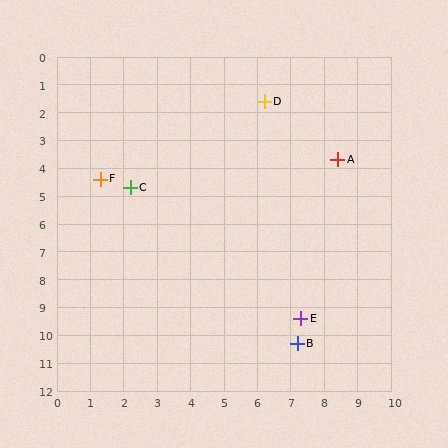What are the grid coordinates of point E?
Point E is at approximately (7.3, 9.4).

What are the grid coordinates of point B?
Point B is at approximately (7.2, 10.3).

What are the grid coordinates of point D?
Point D is at approximately (6.2, 1.6).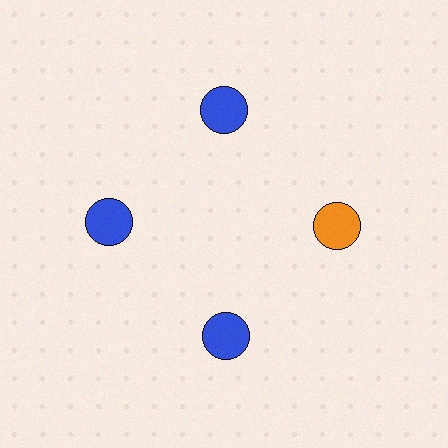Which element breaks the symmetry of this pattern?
The orange circle at roughly the 3 o'clock position breaks the symmetry. All other shapes are blue circles.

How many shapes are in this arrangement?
There are 4 shapes arranged in a ring pattern.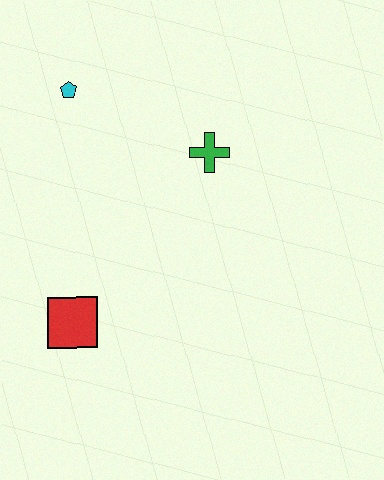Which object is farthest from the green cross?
The red square is farthest from the green cross.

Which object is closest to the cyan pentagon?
The green cross is closest to the cyan pentagon.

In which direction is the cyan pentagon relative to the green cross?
The cyan pentagon is to the left of the green cross.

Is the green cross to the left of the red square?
No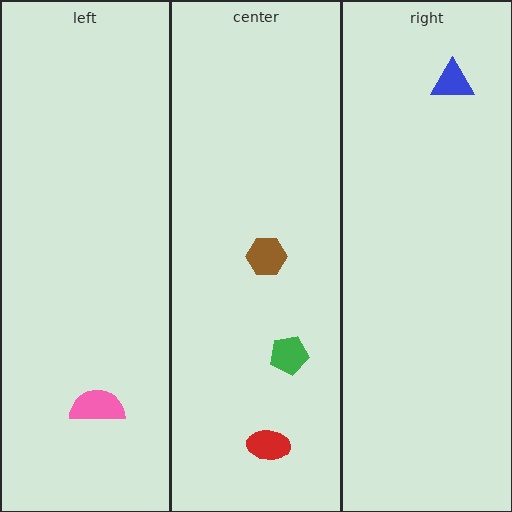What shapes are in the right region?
The blue triangle.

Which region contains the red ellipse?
The center region.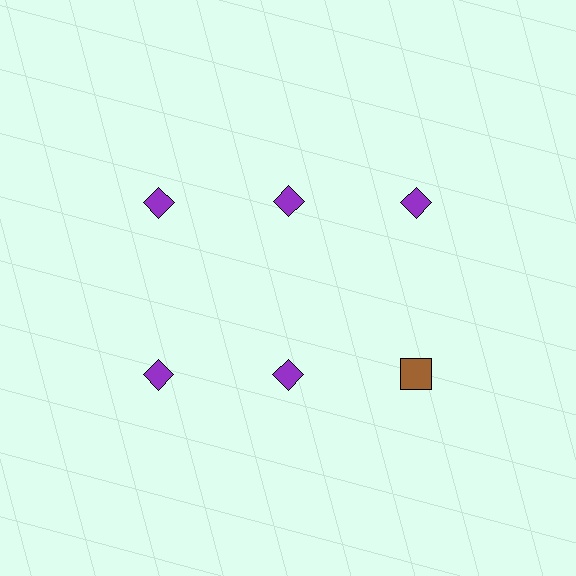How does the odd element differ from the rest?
It differs in both color (brown instead of purple) and shape (square instead of diamond).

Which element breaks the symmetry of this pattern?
The brown square in the second row, center column breaks the symmetry. All other shapes are purple diamonds.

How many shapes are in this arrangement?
There are 6 shapes arranged in a grid pattern.